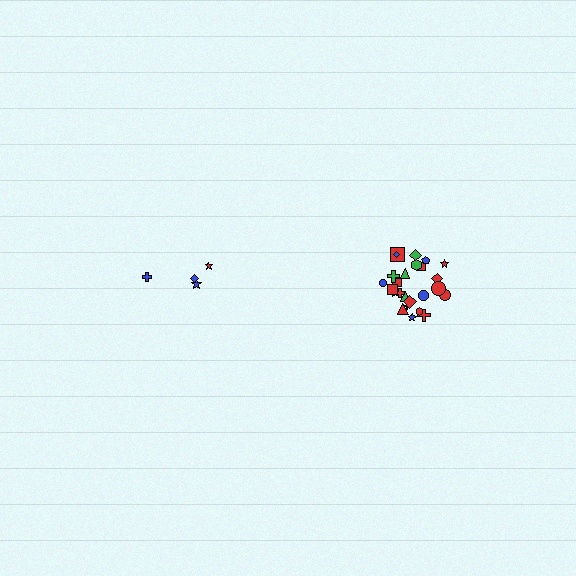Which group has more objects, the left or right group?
The right group.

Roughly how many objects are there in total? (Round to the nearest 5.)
Roughly 30 objects in total.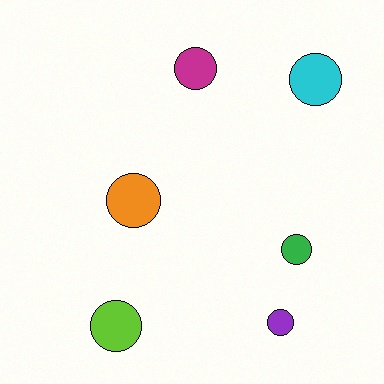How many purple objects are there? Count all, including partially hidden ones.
There is 1 purple object.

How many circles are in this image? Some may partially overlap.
There are 6 circles.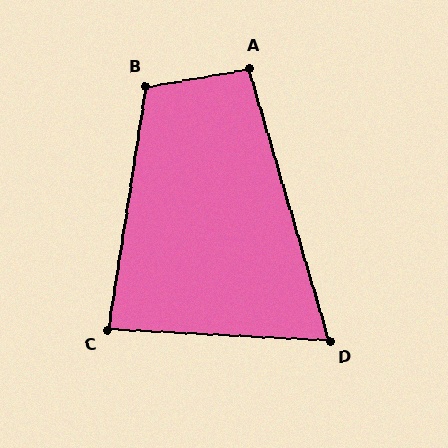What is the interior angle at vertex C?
Approximately 84 degrees (acute).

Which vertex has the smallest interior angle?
D, at approximately 71 degrees.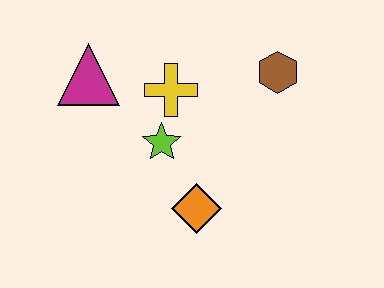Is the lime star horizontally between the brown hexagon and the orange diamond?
No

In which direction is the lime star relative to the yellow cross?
The lime star is below the yellow cross.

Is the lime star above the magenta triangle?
No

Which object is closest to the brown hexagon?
The yellow cross is closest to the brown hexagon.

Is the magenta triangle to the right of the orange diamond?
No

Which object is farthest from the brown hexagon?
The magenta triangle is farthest from the brown hexagon.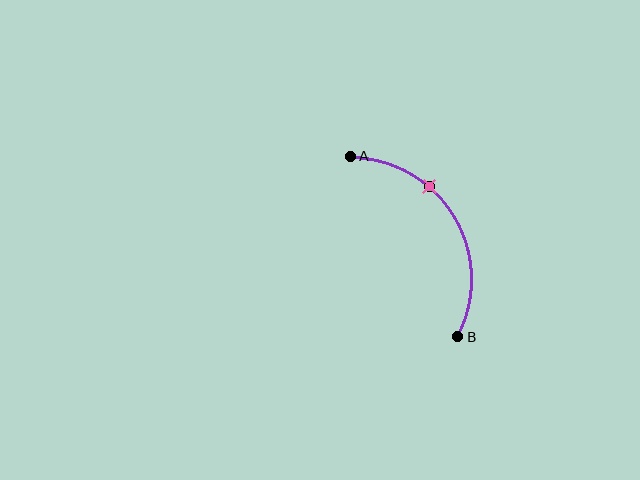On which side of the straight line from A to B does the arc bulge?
The arc bulges to the right of the straight line connecting A and B.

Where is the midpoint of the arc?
The arc midpoint is the point on the curve farthest from the straight line joining A and B. It sits to the right of that line.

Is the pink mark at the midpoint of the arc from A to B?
No. The pink mark lies on the arc but is closer to endpoint A. The arc midpoint would be at the point on the curve equidistant along the arc from both A and B.